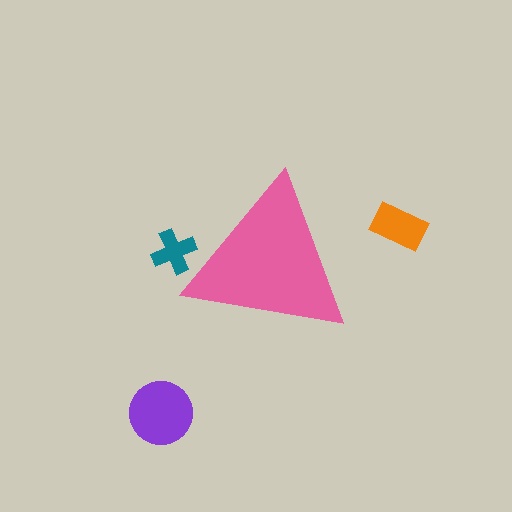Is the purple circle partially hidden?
No, the purple circle is fully visible.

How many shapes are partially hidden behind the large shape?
1 shape is partially hidden.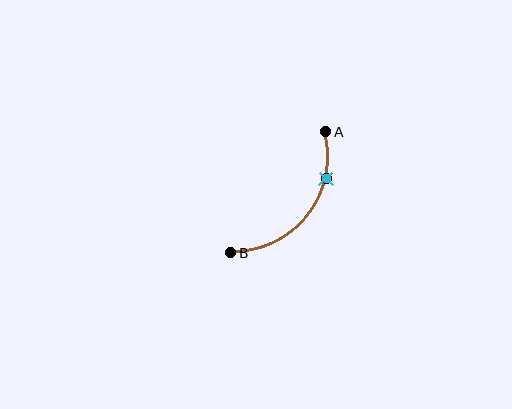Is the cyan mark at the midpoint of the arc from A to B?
No. The cyan mark lies on the arc but is closer to endpoint A. The arc midpoint would be at the point on the curve equidistant along the arc from both A and B.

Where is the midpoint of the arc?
The arc midpoint is the point on the curve farthest from the straight line joining A and B. It sits below and to the right of that line.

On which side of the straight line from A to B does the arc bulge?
The arc bulges below and to the right of the straight line connecting A and B.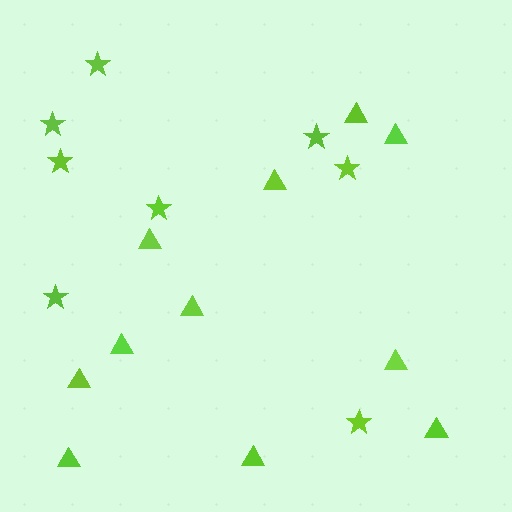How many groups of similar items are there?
There are 2 groups: one group of triangles (11) and one group of stars (8).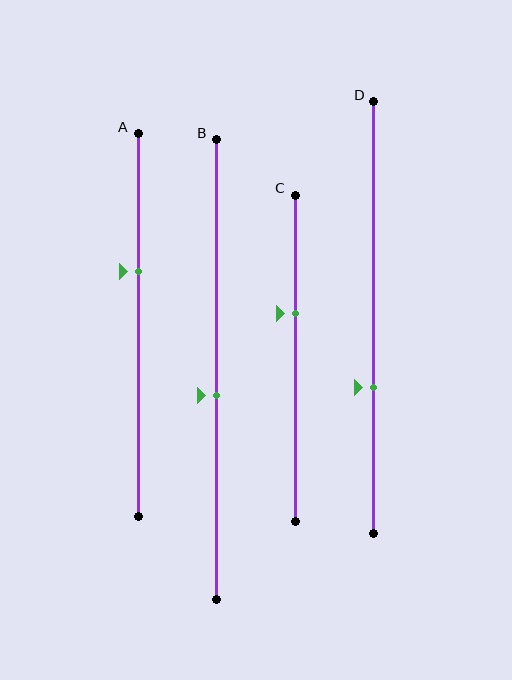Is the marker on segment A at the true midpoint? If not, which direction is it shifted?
No, the marker on segment A is shifted upward by about 14% of the segment length.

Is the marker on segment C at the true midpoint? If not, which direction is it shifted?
No, the marker on segment C is shifted upward by about 14% of the segment length.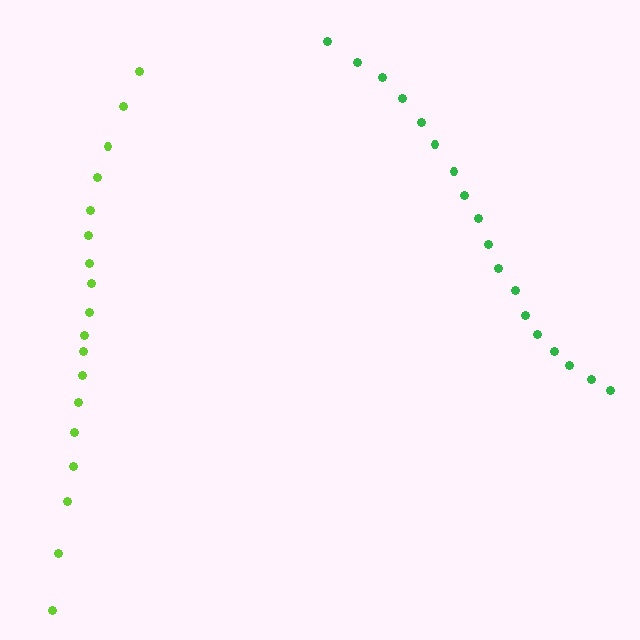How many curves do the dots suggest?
There are 2 distinct paths.